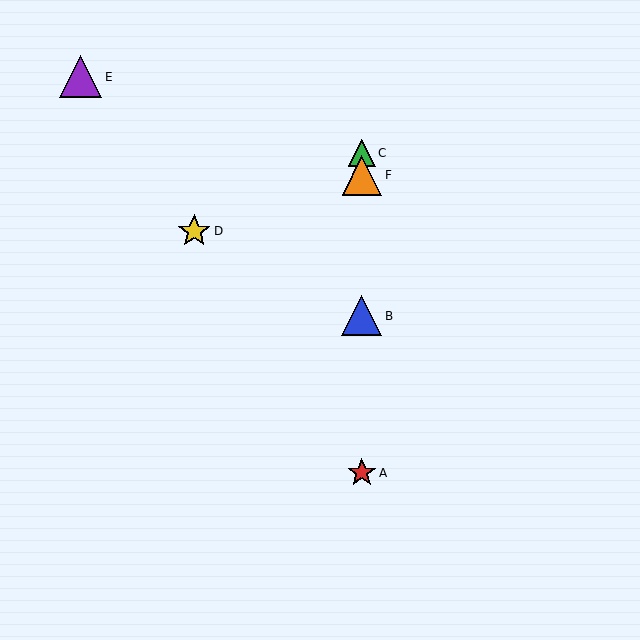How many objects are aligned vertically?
4 objects (A, B, C, F) are aligned vertically.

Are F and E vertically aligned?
No, F is at x≈362 and E is at x≈80.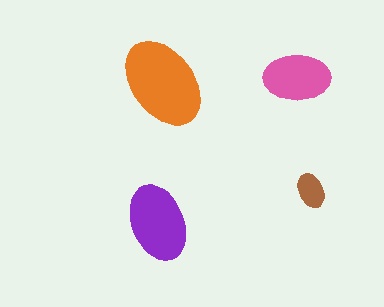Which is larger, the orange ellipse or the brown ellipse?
The orange one.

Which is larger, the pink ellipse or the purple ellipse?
The purple one.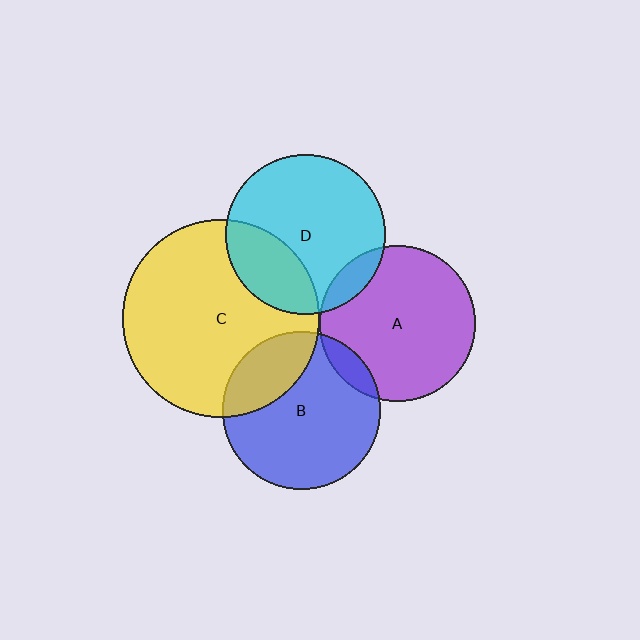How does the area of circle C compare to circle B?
Approximately 1.6 times.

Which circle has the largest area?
Circle C (yellow).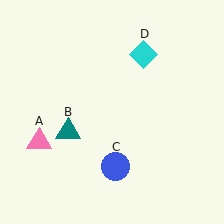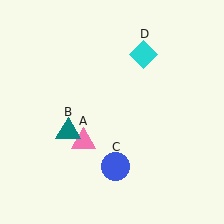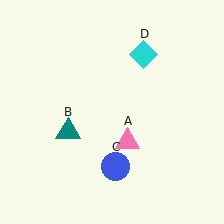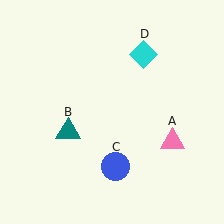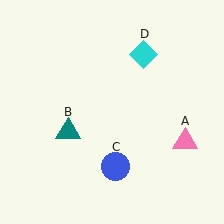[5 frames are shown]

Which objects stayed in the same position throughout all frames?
Teal triangle (object B) and blue circle (object C) and cyan diamond (object D) remained stationary.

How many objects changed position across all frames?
1 object changed position: pink triangle (object A).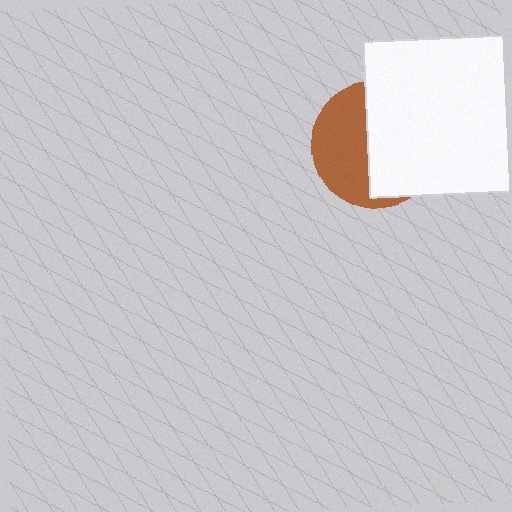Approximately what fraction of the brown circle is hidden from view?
Roughly 56% of the brown circle is hidden behind the white square.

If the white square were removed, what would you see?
You would see the complete brown circle.